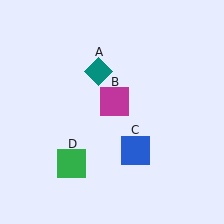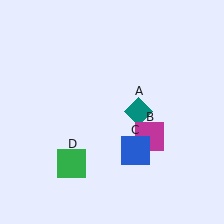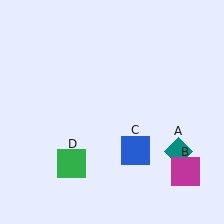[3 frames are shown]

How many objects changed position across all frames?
2 objects changed position: teal diamond (object A), magenta square (object B).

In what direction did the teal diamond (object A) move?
The teal diamond (object A) moved down and to the right.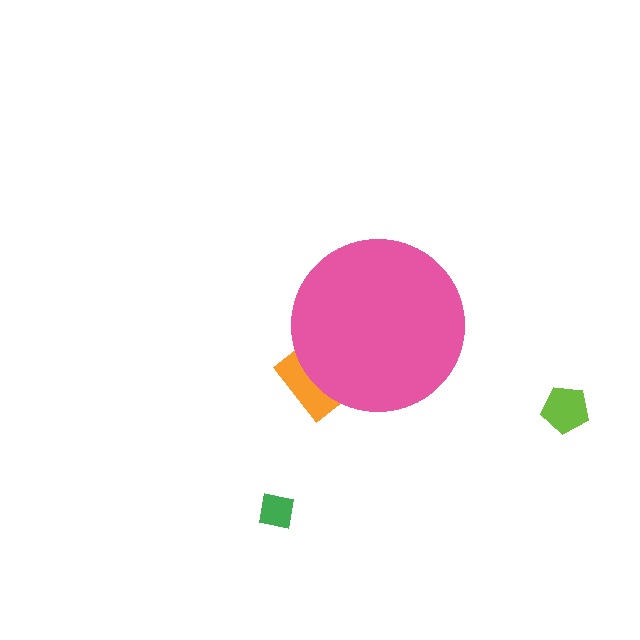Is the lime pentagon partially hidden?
No, the lime pentagon is fully visible.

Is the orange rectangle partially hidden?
Yes, the orange rectangle is partially hidden behind the pink circle.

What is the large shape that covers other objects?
A pink circle.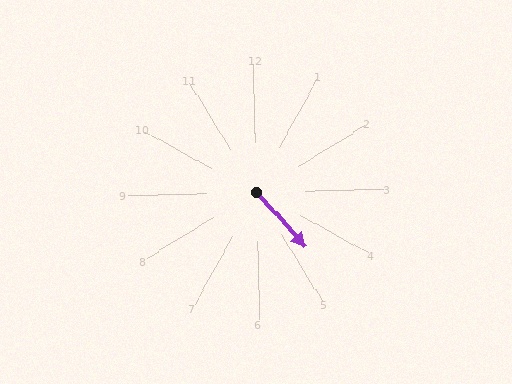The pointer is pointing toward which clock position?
Roughly 5 o'clock.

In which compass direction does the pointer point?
Southeast.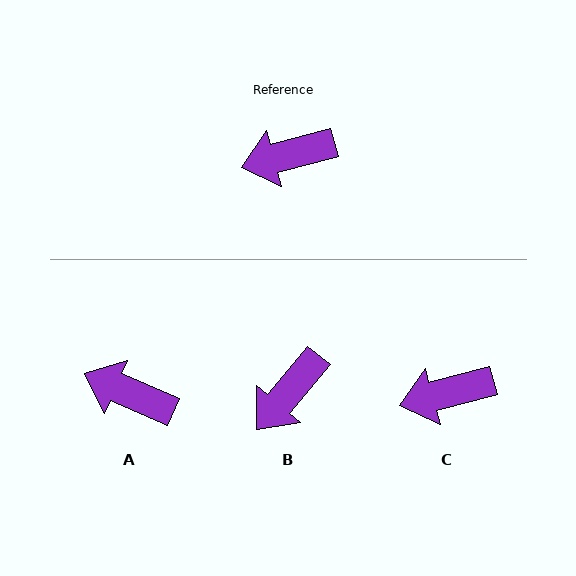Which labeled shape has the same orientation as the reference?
C.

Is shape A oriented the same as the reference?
No, it is off by about 39 degrees.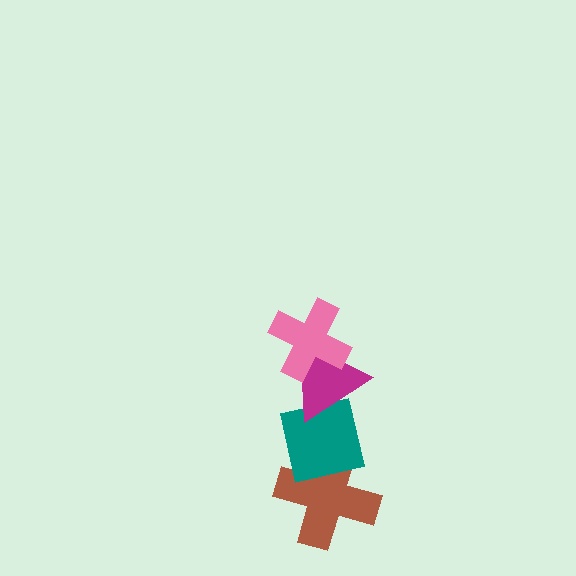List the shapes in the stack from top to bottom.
From top to bottom: the pink cross, the magenta triangle, the teal square, the brown cross.